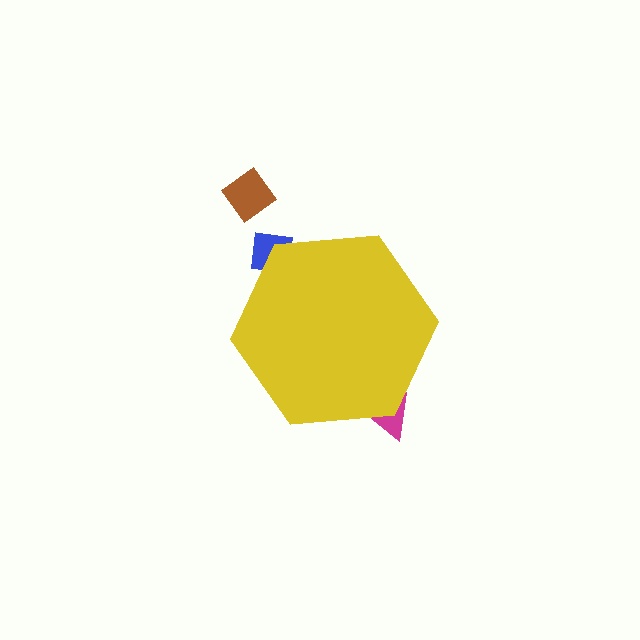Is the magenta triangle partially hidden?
Yes, the magenta triangle is partially hidden behind the yellow hexagon.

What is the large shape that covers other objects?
A yellow hexagon.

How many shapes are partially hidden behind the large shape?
2 shapes are partially hidden.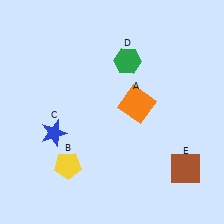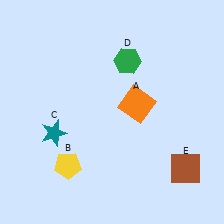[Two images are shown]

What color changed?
The star (C) changed from blue in Image 1 to teal in Image 2.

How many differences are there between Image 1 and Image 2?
There is 1 difference between the two images.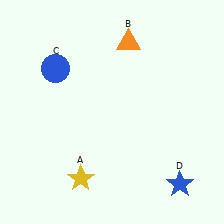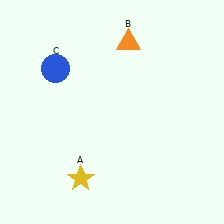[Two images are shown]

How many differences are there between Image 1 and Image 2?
There is 1 difference between the two images.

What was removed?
The blue star (D) was removed in Image 2.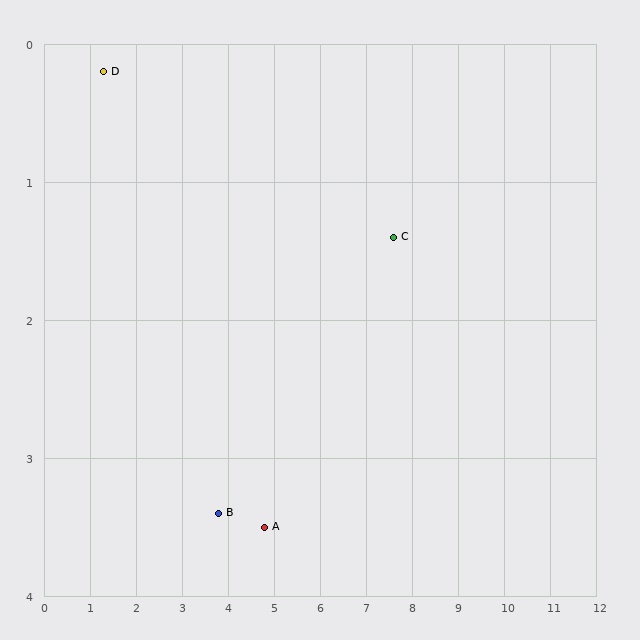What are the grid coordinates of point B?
Point B is at approximately (3.8, 3.4).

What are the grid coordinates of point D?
Point D is at approximately (1.3, 0.2).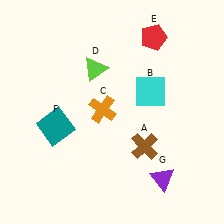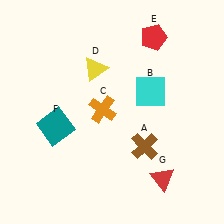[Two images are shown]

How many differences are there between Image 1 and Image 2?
There are 2 differences between the two images.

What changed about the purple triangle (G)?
In Image 1, G is purple. In Image 2, it changed to red.